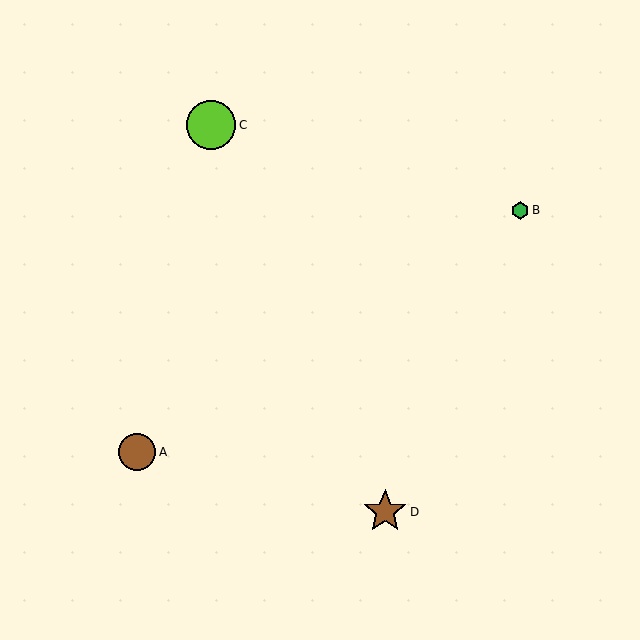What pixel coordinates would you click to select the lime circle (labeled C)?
Click at (211, 125) to select the lime circle C.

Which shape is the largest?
The lime circle (labeled C) is the largest.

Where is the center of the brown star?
The center of the brown star is at (385, 512).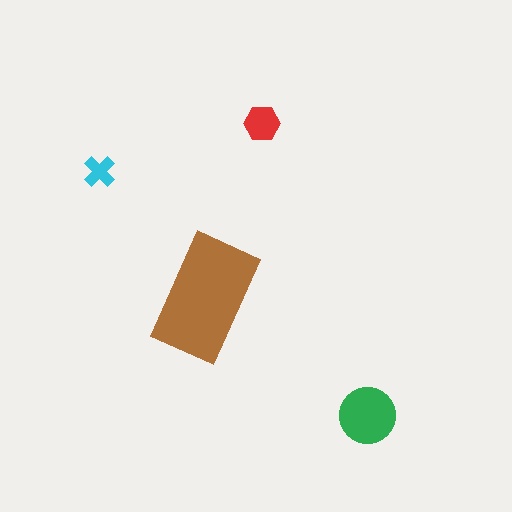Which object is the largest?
The brown rectangle.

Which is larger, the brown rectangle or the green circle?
The brown rectangle.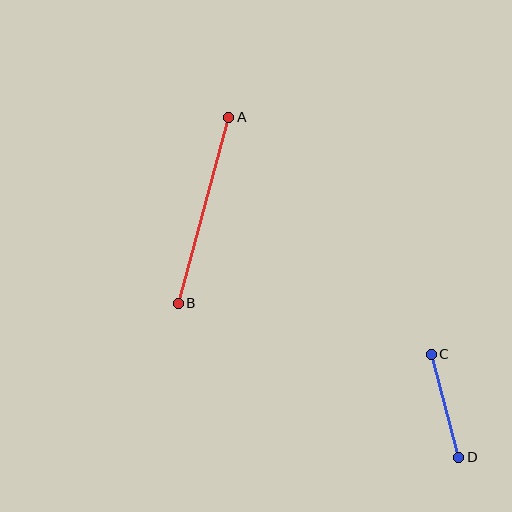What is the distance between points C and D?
The distance is approximately 106 pixels.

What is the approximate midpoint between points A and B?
The midpoint is at approximately (204, 210) pixels.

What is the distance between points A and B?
The distance is approximately 193 pixels.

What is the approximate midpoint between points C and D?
The midpoint is at approximately (445, 406) pixels.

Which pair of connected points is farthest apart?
Points A and B are farthest apart.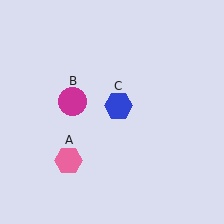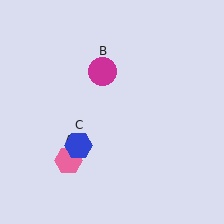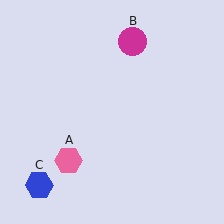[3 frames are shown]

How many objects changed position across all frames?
2 objects changed position: magenta circle (object B), blue hexagon (object C).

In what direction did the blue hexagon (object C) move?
The blue hexagon (object C) moved down and to the left.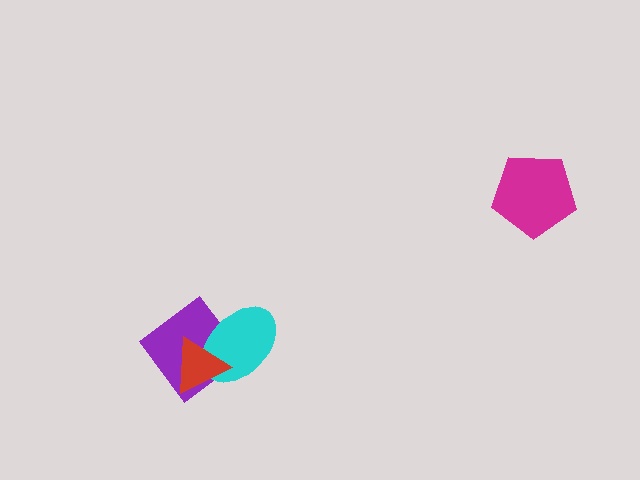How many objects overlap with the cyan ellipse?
2 objects overlap with the cyan ellipse.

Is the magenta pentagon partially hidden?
No, no other shape covers it.